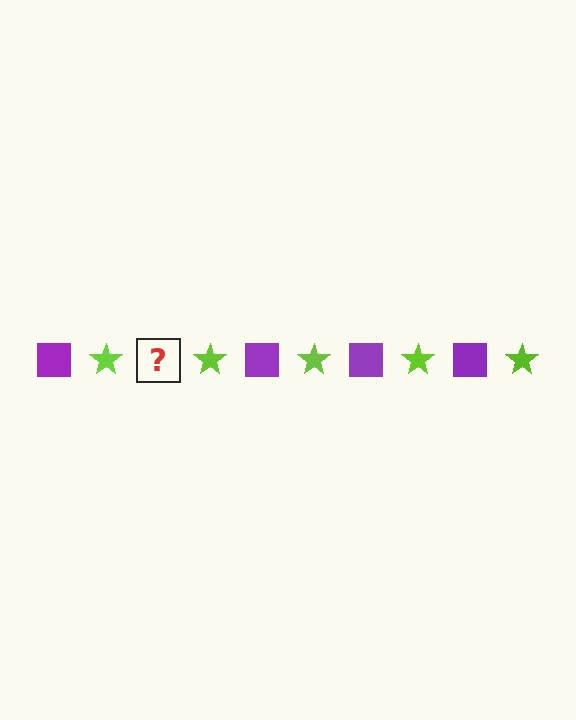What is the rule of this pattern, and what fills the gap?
The rule is that the pattern alternates between purple square and lime star. The gap should be filled with a purple square.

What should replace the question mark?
The question mark should be replaced with a purple square.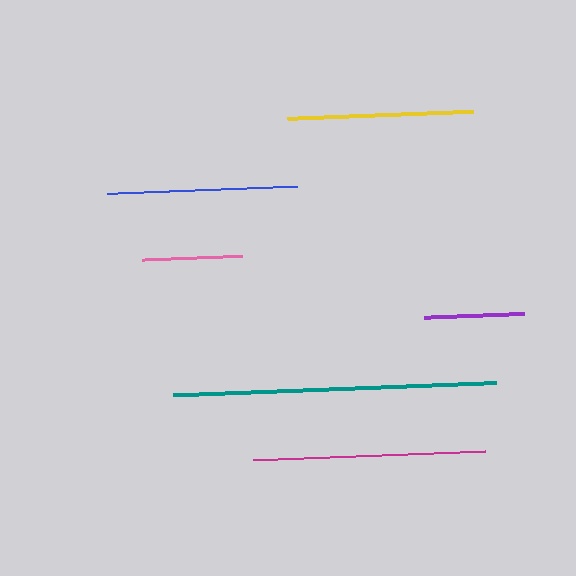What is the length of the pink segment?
The pink segment is approximately 100 pixels long.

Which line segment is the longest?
The teal line is the longest at approximately 323 pixels.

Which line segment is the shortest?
The pink line is the shortest at approximately 100 pixels.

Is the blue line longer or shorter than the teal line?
The teal line is longer than the blue line.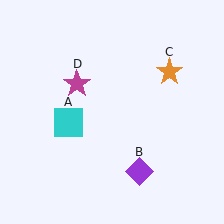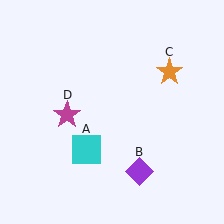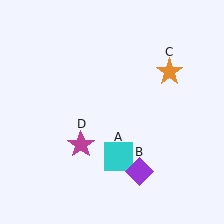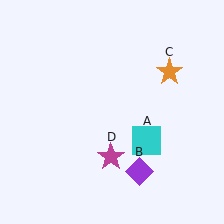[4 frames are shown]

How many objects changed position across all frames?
2 objects changed position: cyan square (object A), magenta star (object D).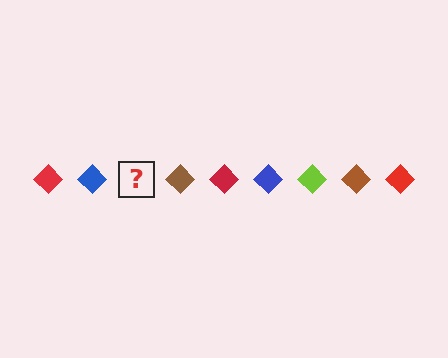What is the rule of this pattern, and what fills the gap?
The rule is that the pattern cycles through red, blue, lime, brown diamonds. The gap should be filled with a lime diamond.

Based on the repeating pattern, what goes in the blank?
The blank should be a lime diamond.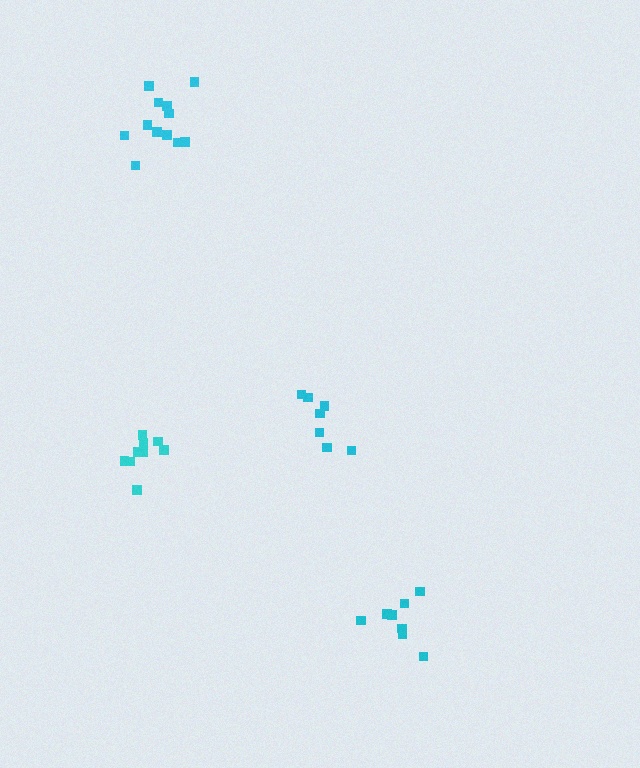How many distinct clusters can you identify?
There are 4 distinct clusters.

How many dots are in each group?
Group 1: 7 dots, Group 2: 8 dots, Group 3: 12 dots, Group 4: 9 dots (36 total).